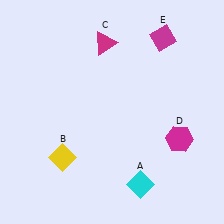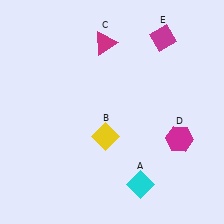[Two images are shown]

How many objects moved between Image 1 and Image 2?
1 object moved between the two images.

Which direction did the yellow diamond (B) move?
The yellow diamond (B) moved right.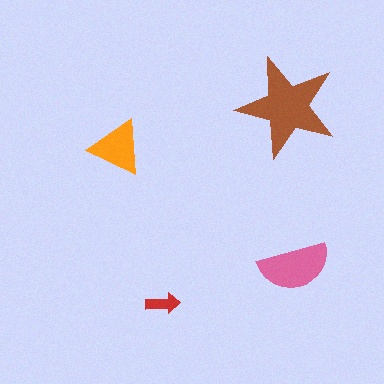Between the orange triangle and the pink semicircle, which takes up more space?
The pink semicircle.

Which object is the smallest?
The red arrow.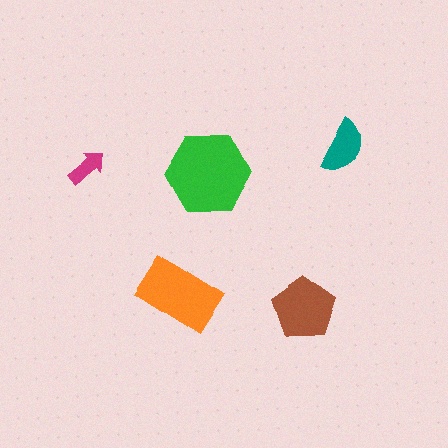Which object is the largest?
The green hexagon.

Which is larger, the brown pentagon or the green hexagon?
The green hexagon.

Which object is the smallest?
The magenta arrow.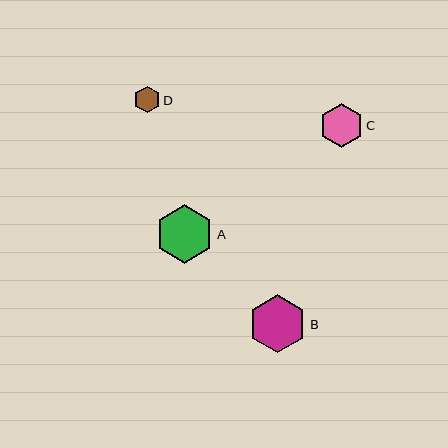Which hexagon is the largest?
Hexagon A is the largest with a size of approximately 58 pixels.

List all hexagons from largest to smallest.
From largest to smallest: A, B, C, D.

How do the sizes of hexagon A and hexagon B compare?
Hexagon A and hexagon B are approximately the same size.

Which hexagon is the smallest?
Hexagon D is the smallest with a size of approximately 26 pixels.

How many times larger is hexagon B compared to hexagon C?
Hexagon B is approximately 1.3 times the size of hexagon C.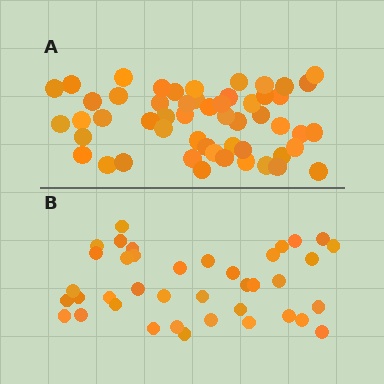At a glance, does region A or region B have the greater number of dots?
Region A (the top region) has more dots.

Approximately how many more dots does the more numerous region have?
Region A has approximately 15 more dots than region B.